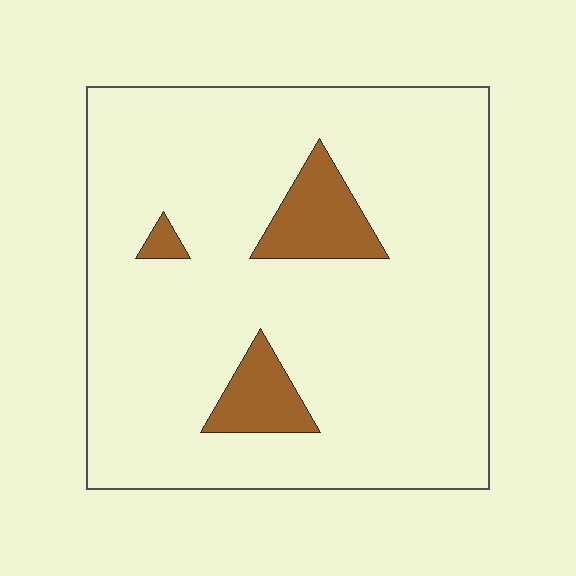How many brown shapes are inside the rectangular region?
3.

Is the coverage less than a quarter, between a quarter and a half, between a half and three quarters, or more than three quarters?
Less than a quarter.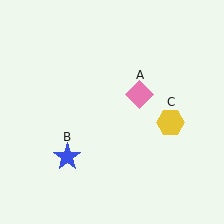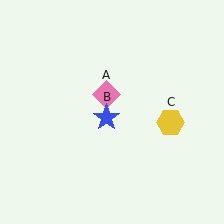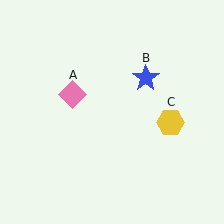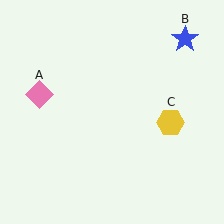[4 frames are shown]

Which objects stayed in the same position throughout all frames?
Yellow hexagon (object C) remained stationary.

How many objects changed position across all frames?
2 objects changed position: pink diamond (object A), blue star (object B).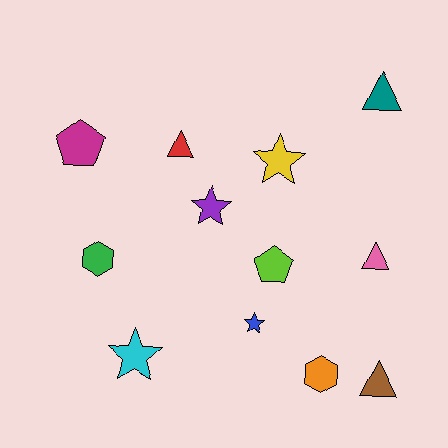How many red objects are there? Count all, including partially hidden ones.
There is 1 red object.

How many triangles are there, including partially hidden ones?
There are 4 triangles.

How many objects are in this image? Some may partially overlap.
There are 12 objects.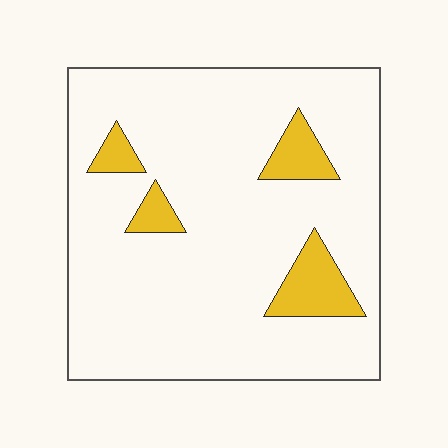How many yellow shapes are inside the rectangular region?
4.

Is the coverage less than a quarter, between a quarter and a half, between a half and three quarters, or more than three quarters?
Less than a quarter.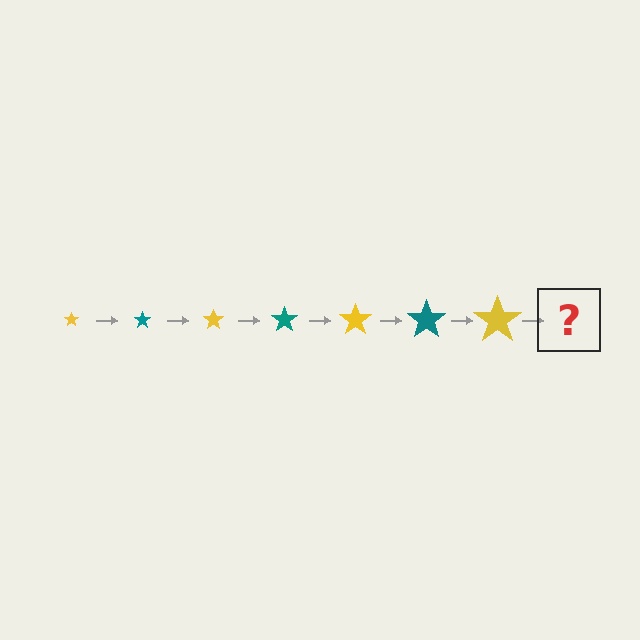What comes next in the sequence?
The next element should be a teal star, larger than the previous one.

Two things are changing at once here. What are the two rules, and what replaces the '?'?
The two rules are that the star grows larger each step and the color cycles through yellow and teal. The '?' should be a teal star, larger than the previous one.